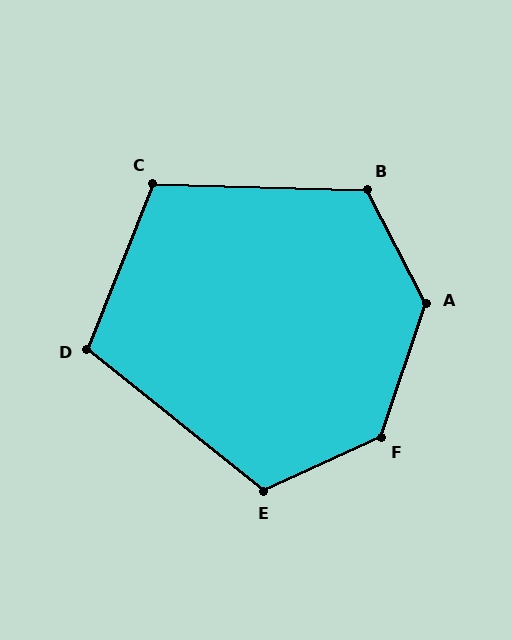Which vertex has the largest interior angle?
A, at approximately 134 degrees.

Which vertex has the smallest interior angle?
D, at approximately 107 degrees.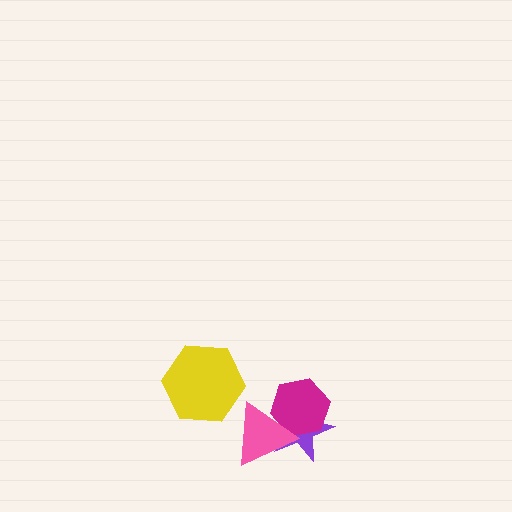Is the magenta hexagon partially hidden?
Yes, it is partially covered by another shape.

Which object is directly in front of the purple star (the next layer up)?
The magenta hexagon is directly in front of the purple star.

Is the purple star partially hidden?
Yes, it is partially covered by another shape.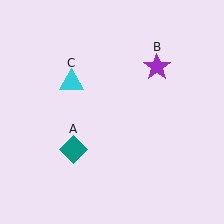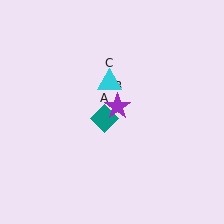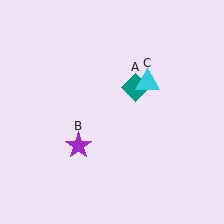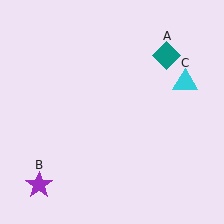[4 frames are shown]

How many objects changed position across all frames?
3 objects changed position: teal diamond (object A), purple star (object B), cyan triangle (object C).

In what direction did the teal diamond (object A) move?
The teal diamond (object A) moved up and to the right.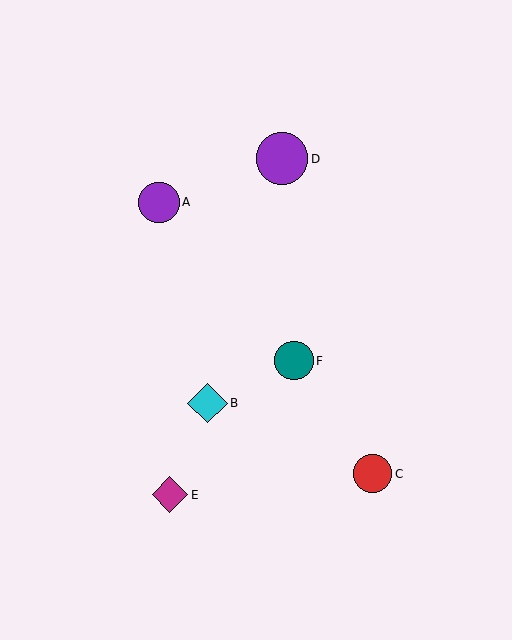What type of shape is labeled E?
Shape E is a magenta diamond.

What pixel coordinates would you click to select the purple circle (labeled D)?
Click at (282, 159) to select the purple circle D.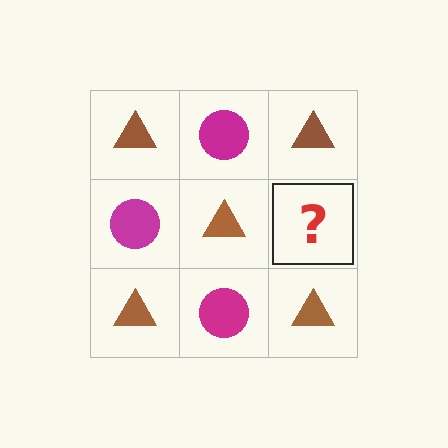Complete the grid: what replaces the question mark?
The question mark should be replaced with a magenta circle.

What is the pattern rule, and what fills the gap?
The rule is that it alternates brown triangle and magenta circle in a checkerboard pattern. The gap should be filled with a magenta circle.